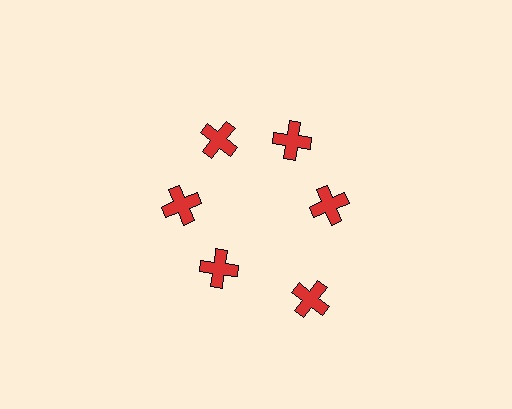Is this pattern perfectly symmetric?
No. The 6 red crosses are arranged in a ring, but one element near the 5 o'clock position is pushed outward from the center, breaking the 6-fold rotational symmetry.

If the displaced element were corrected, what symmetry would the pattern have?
It would have 6-fold rotational symmetry — the pattern would map onto itself every 60 degrees.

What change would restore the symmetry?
The symmetry would be restored by moving it inward, back onto the ring so that all 6 crosses sit at equal angles and equal distance from the center.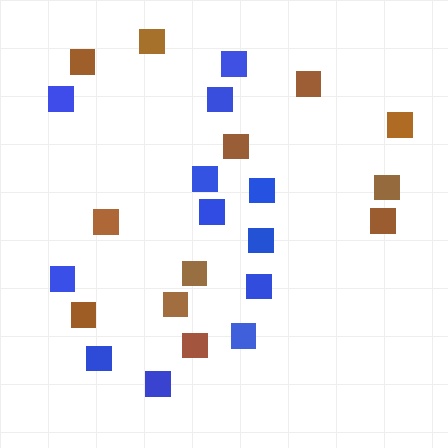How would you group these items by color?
There are 2 groups: one group of blue squares (12) and one group of brown squares (12).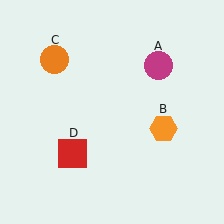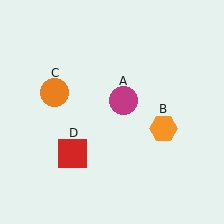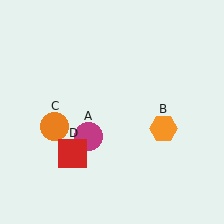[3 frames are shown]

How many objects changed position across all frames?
2 objects changed position: magenta circle (object A), orange circle (object C).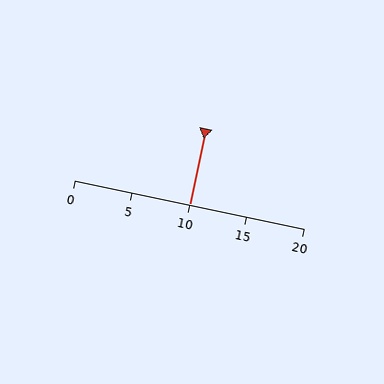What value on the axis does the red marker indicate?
The marker indicates approximately 10.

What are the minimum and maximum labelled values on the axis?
The axis runs from 0 to 20.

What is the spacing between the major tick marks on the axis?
The major ticks are spaced 5 apart.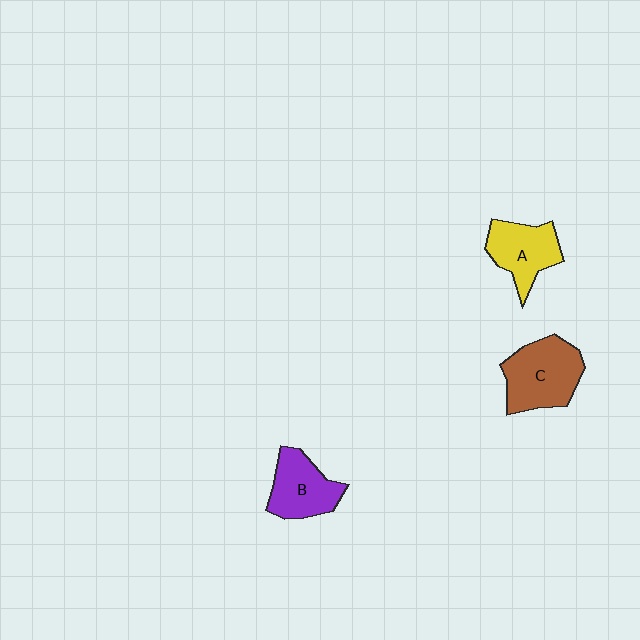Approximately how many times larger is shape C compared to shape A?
Approximately 1.3 times.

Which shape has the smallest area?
Shape A (yellow).